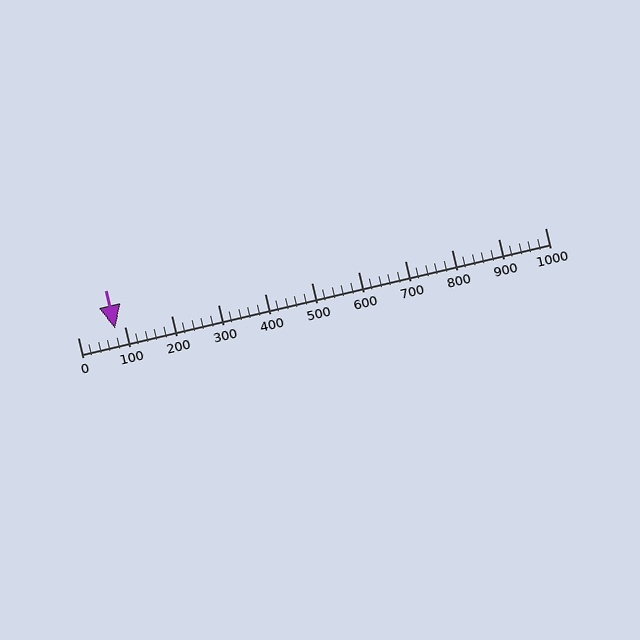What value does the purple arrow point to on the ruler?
The purple arrow points to approximately 80.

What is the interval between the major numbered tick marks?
The major tick marks are spaced 100 units apart.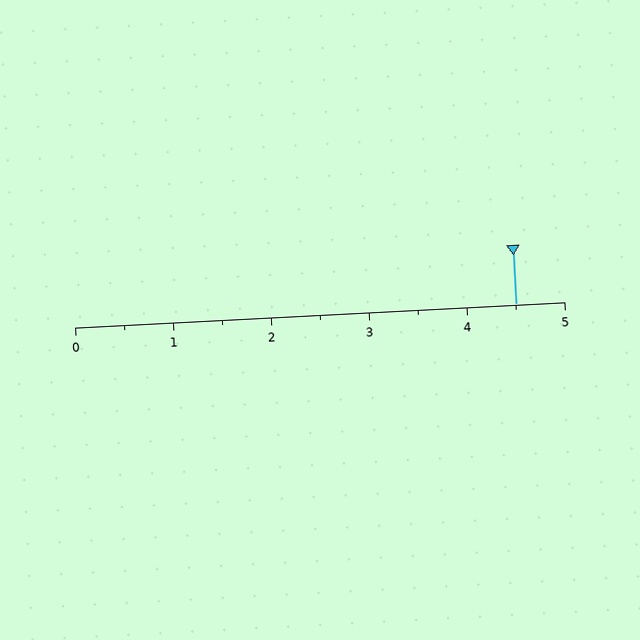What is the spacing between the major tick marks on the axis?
The major ticks are spaced 1 apart.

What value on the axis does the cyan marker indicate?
The marker indicates approximately 4.5.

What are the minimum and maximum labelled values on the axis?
The axis runs from 0 to 5.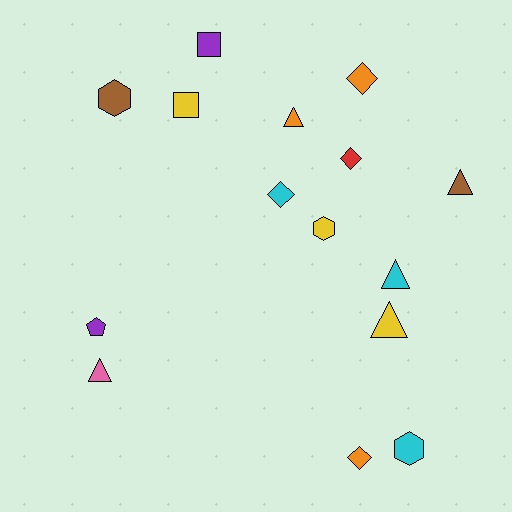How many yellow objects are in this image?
There are 3 yellow objects.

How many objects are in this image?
There are 15 objects.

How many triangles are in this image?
There are 5 triangles.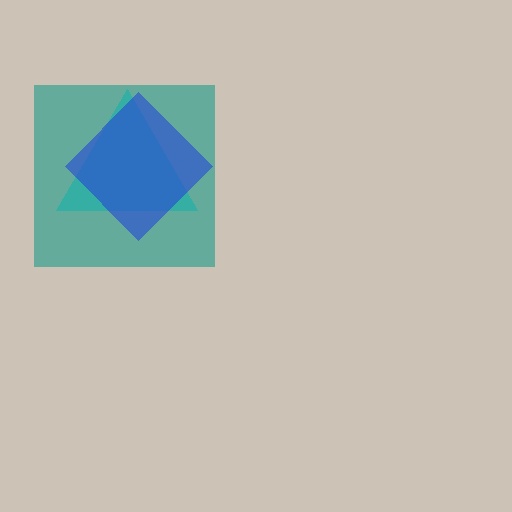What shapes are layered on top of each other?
The layered shapes are: a cyan triangle, a teal square, a blue diamond.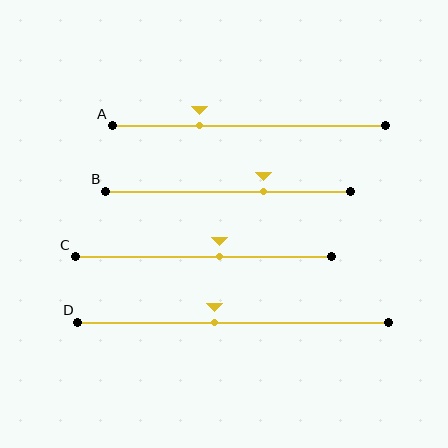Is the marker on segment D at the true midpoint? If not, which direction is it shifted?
No, the marker on segment D is shifted to the left by about 6% of the segment length.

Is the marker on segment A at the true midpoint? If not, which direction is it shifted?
No, the marker on segment A is shifted to the left by about 18% of the segment length.